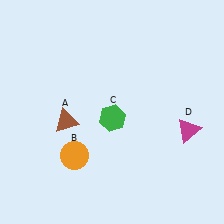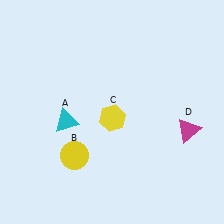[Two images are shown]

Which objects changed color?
A changed from brown to cyan. B changed from orange to yellow. C changed from green to yellow.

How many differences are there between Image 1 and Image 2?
There are 3 differences between the two images.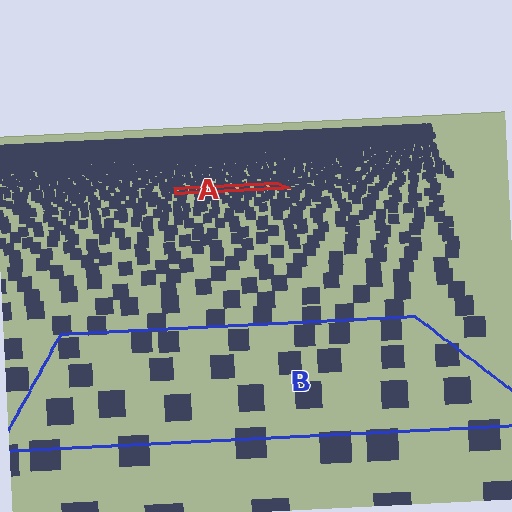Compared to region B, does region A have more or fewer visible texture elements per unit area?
Region A has more texture elements per unit area — they are packed more densely because it is farther away.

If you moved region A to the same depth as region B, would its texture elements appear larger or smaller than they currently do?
They would appear larger. At a closer depth, the same texture elements are projected at a bigger on-screen size.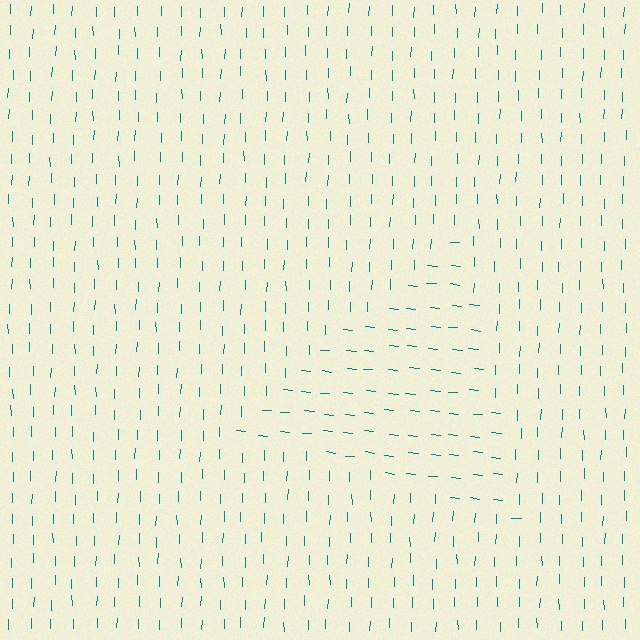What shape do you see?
I see a triangle.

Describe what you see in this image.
The image is filled with small teal line segments. A triangle region in the image has lines oriented differently from the surrounding lines, creating a visible texture boundary.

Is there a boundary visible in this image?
Yes, there is a texture boundary formed by a change in line orientation.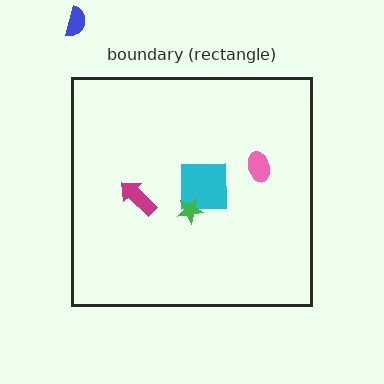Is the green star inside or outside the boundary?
Inside.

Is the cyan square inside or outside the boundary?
Inside.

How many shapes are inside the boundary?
4 inside, 1 outside.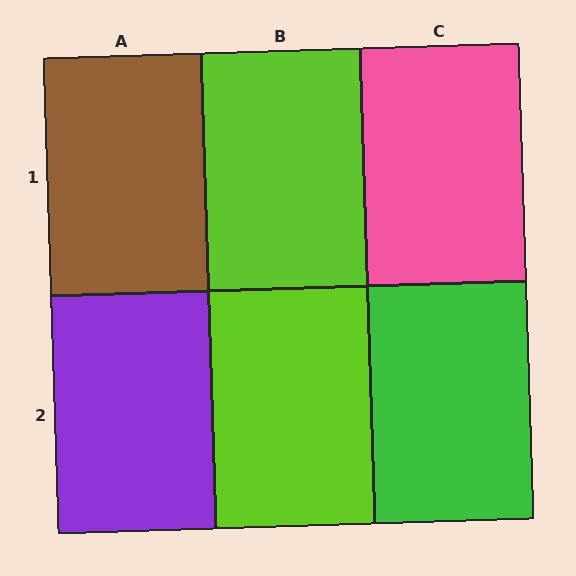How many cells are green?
1 cell is green.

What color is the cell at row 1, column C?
Pink.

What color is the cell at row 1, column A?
Brown.